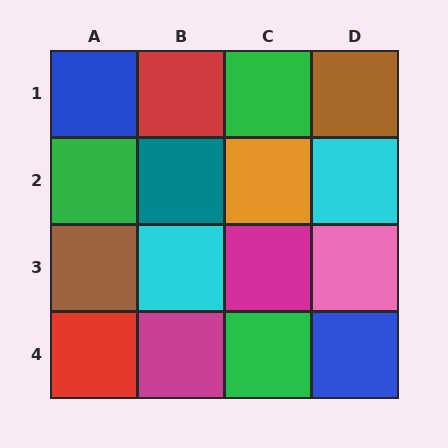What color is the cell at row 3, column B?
Cyan.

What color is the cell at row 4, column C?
Green.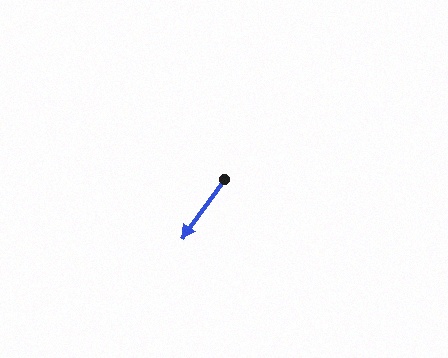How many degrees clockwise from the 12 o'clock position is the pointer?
Approximately 216 degrees.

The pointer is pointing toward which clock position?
Roughly 7 o'clock.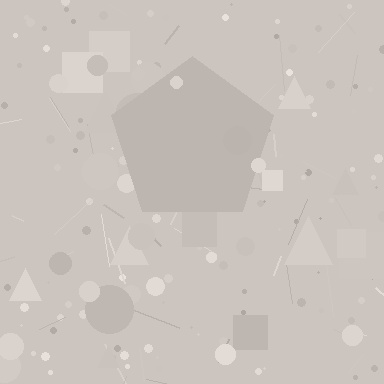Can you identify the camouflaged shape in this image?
The camouflaged shape is a pentagon.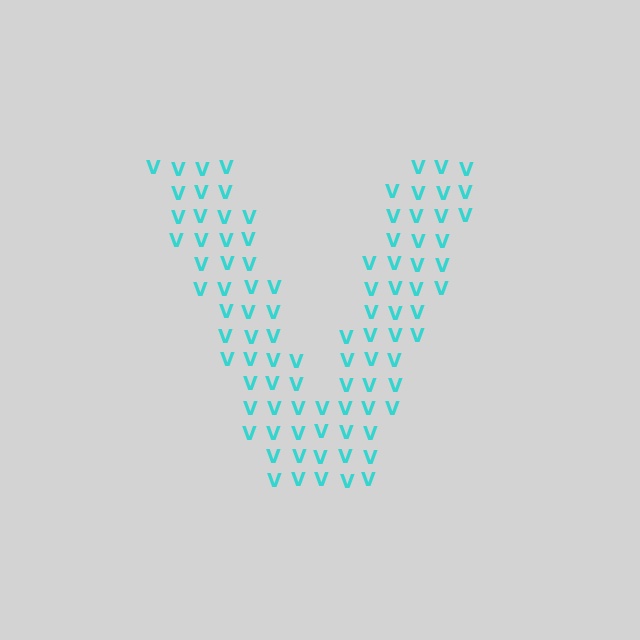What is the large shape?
The large shape is the letter V.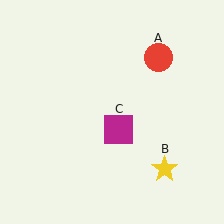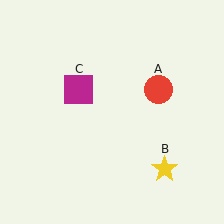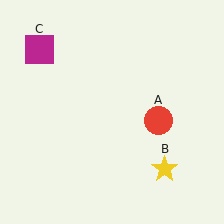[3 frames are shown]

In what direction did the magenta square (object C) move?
The magenta square (object C) moved up and to the left.